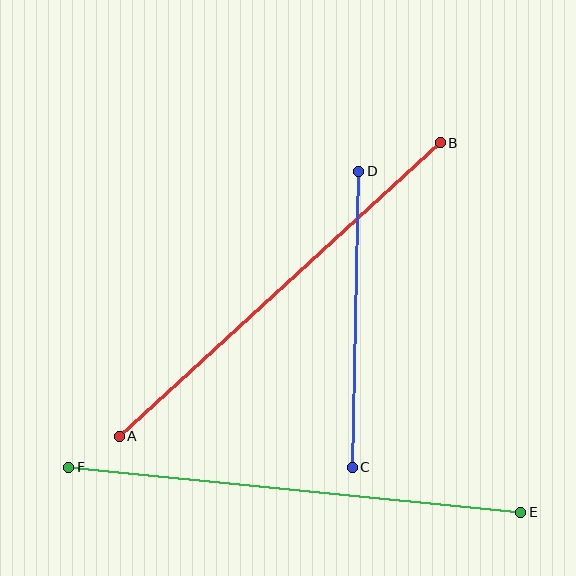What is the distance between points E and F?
The distance is approximately 455 pixels.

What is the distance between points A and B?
The distance is approximately 435 pixels.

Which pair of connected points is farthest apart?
Points E and F are farthest apart.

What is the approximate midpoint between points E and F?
The midpoint is at approximately (295, 490) pixels.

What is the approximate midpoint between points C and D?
The midpoint is at approximately (356, 319) pixels.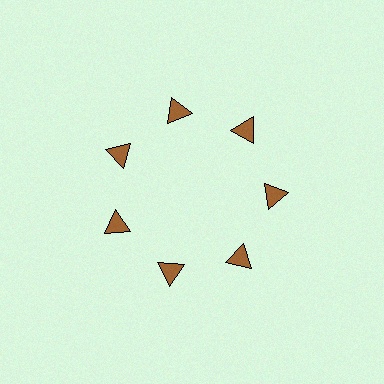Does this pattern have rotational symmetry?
Yes, this pattern has 7-fold rotational symmetry. It looks the same after rotating 51 degrees around the center.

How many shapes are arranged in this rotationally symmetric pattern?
There are 7 shapes, arranged in 7 groups of 1.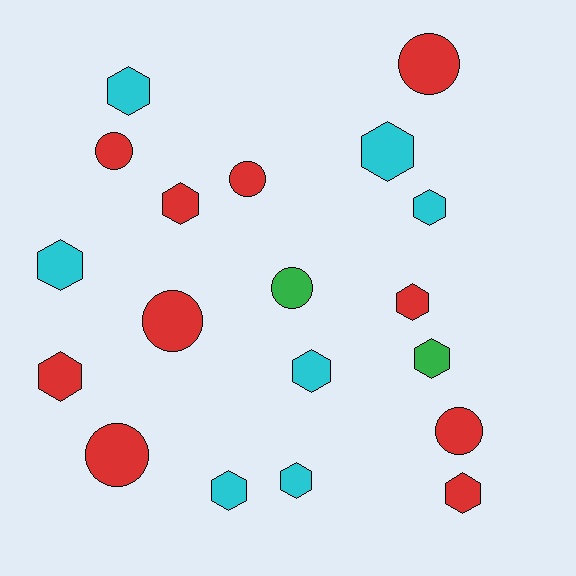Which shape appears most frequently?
Hexagon, with 12 objects.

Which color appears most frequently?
Red, with 10 objects.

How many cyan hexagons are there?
There are 7 cyan hexagons.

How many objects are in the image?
There are 19 objects.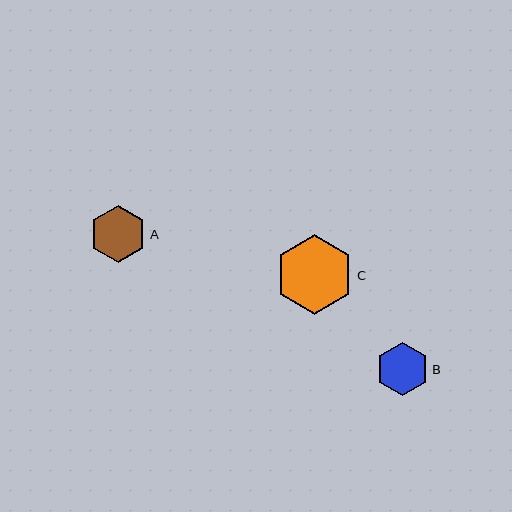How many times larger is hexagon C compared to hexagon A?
Hexagon C is approximately 1.4 times the size of hexagon A.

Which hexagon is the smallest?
Hexagon B is the smallest with a size of approximately 53 pixels.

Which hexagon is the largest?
Hexagon C is the largest with a size of approximately 79 pixels.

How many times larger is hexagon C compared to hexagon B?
Hexagon C is approximately 1.5 times the size of hexagon B.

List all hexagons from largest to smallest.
From largest to smallest: C, A, B.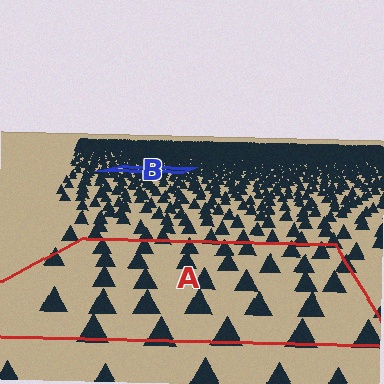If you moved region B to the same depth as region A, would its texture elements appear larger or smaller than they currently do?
They would appear larger. At a closer depth, the same texture elements are projected at a bigger on-screen size.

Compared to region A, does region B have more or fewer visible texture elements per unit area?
Region B has more texture elements per unit area — they are packed more densely because it is farther away.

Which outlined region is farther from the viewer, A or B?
Region B is farther from the viewer — the texture elements inside it appear smaller and more densely packed.